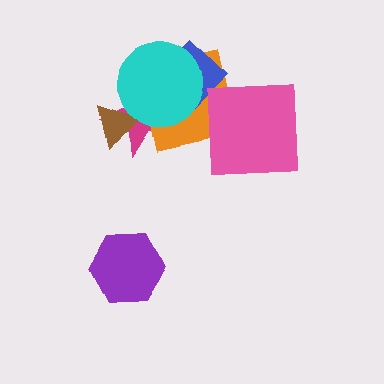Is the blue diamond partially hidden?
Yes, it is partially covered by another shape.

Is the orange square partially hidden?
Yes, it is partially covered by another shape.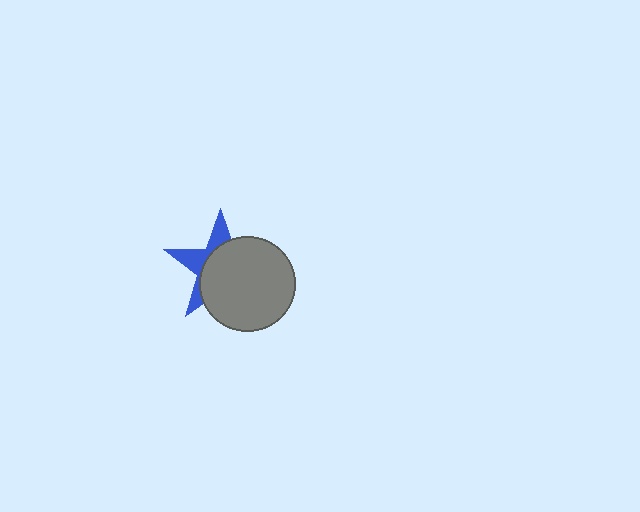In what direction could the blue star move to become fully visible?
The blue star could move toward the upper-left. That would shift it out from behind the gray circle entirely.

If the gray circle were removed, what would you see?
You would see the complete blue star.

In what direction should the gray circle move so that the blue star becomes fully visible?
The gray circle should move toward the lower-right. That is the shortest direction to clear the overlap and leave the blue star fully visible.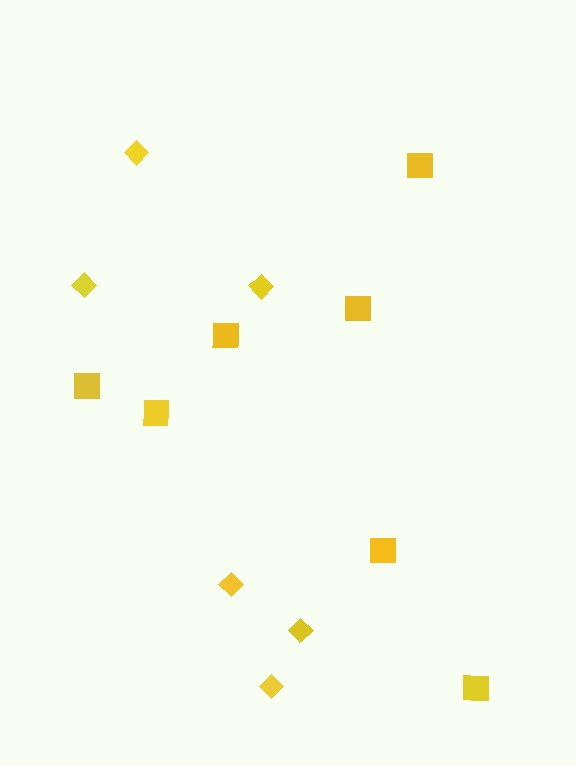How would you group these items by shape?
There are 2 groups: one group of diamonds (6) and one group of squares (7).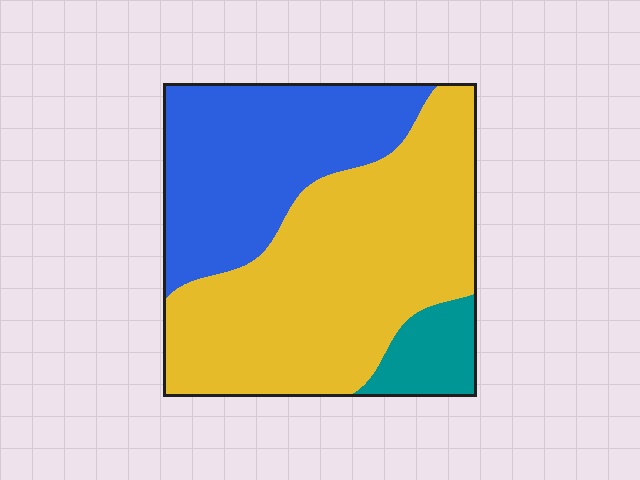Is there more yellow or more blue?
Yellow.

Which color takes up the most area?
Yellow, at roughly 55%.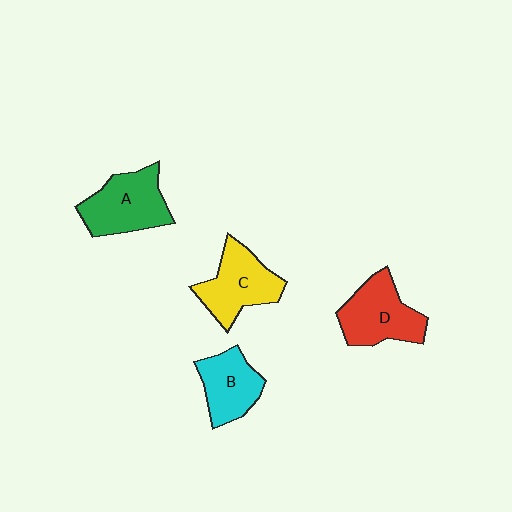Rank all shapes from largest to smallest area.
From largest to smallest: A (green), D (red), C (yellow), B (cyan).